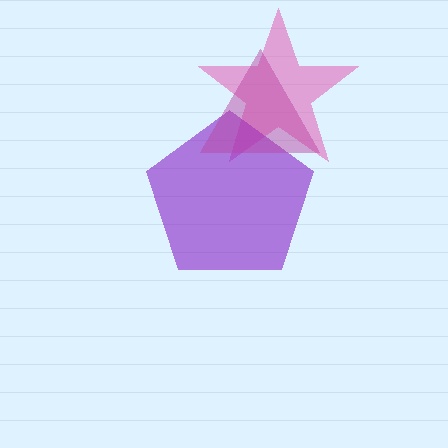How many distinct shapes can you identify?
There are 3 distinct shapes: a pink star, a purple pentagon, a magenta triangle.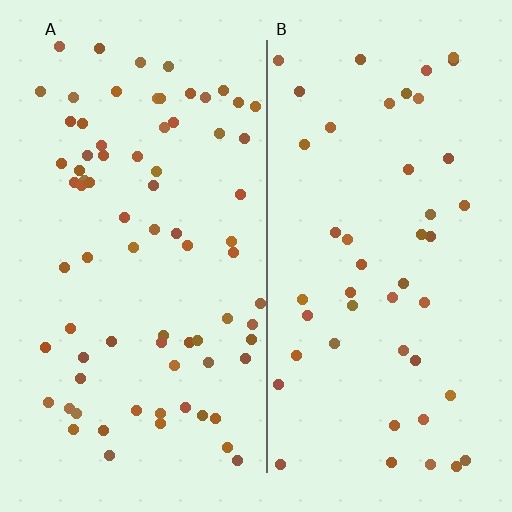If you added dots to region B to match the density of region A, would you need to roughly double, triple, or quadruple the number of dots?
Approximately double.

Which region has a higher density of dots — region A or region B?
A (the left).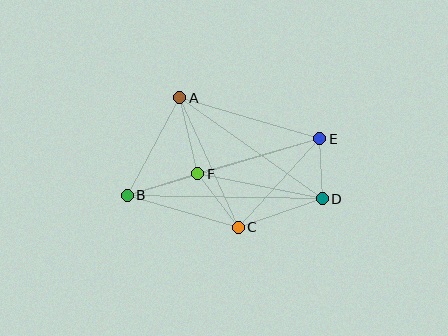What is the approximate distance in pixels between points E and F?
The distance between E and F is approximately 127 pixels.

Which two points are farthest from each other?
Points B and E are farthest from each other.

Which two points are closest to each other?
Points D and E are closest to each other.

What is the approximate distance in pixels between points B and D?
The distance between B and D is approximately 195 pixels.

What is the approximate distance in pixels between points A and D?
The distance between A and D is approximately 175 pixels.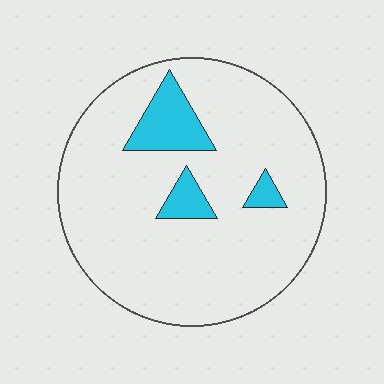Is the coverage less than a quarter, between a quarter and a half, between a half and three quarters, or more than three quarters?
Less than a quarter.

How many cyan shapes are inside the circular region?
3.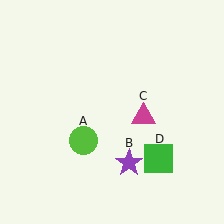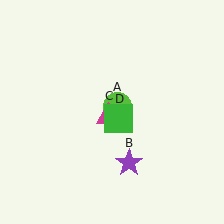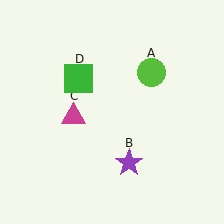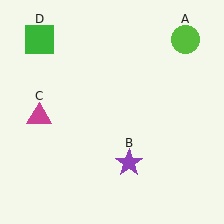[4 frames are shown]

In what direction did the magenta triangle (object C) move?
The magenta triangle (object C) moved left.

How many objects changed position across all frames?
3 objects changed position: lime circle (object A), magenta triangle (object C), green square (object D).